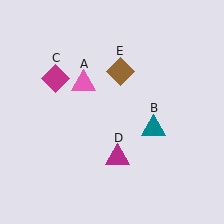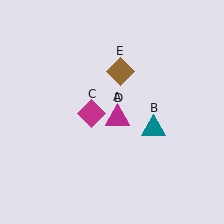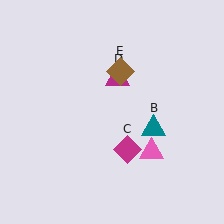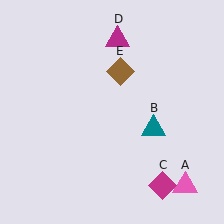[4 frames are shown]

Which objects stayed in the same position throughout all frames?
Teal triangle (object B) and brown diamond (object E) remained stationary.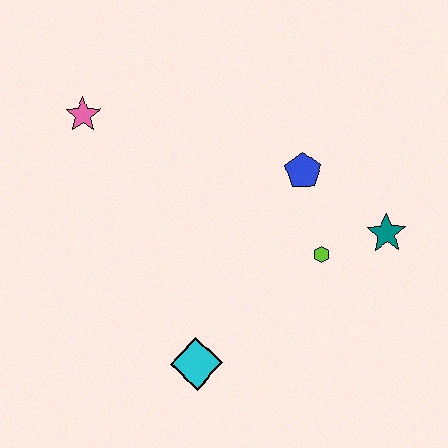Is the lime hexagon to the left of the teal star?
Yes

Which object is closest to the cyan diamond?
The lime hexagon is closest to the cyan diamond.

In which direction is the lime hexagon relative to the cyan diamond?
The lime hexagon is to the right of the cyan diamond.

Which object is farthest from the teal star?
The pink star is farthest from the teal star.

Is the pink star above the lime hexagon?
Yes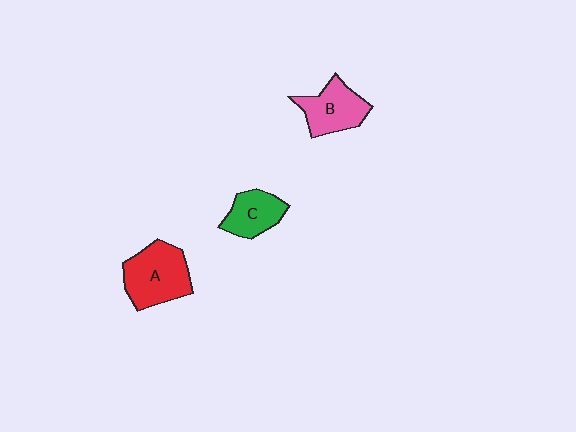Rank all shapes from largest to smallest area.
From largest to smallest: A (red), B (pink), C (green).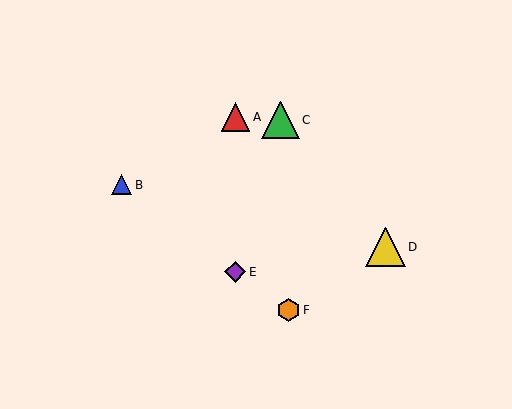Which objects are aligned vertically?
Objects A, E are aligned vertically.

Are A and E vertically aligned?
Yes, both are at x≈235.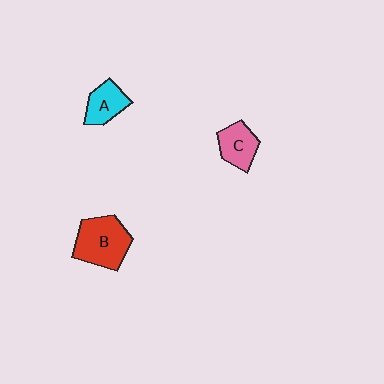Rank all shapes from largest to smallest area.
From largest to smallest: B (red), C (pink), A (cyan).